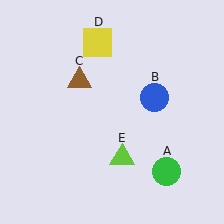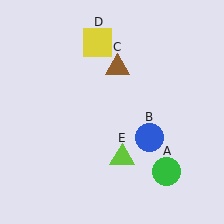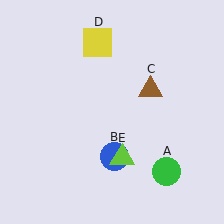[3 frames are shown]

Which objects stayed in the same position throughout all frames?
Green circle (object A) and yellow square (object D) and lime triangle (object E) remained stationary.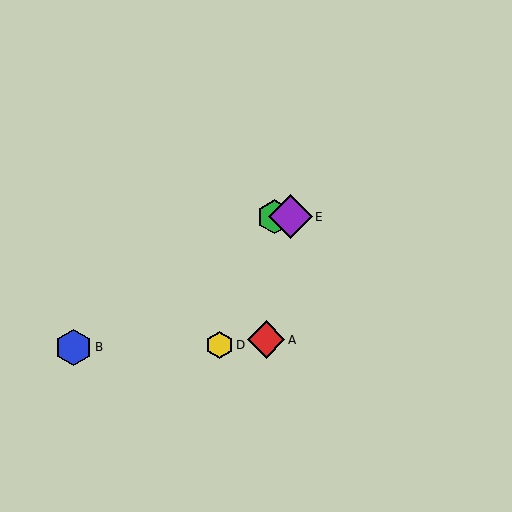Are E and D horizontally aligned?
No, E is at y≈217 and D is at y≈345.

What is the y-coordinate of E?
Object E is at y≈217.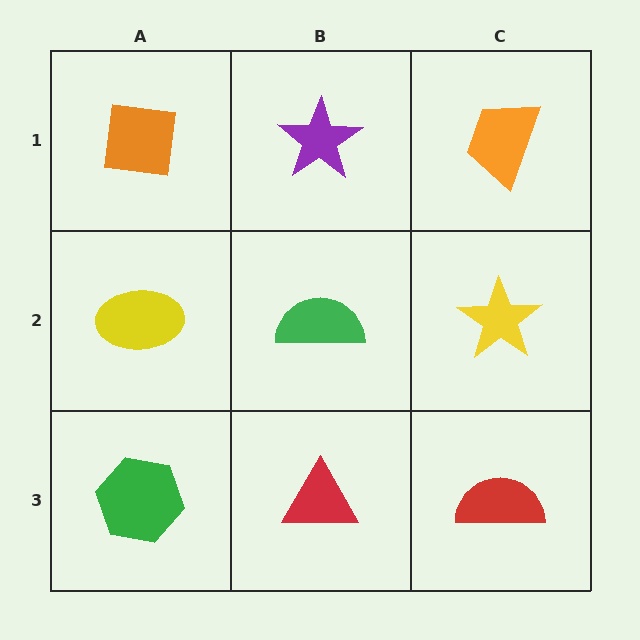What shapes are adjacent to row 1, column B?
A green semicircle (row 2, column B), an orange square (row 1, column A), an orange trapezoid (row 1, column C).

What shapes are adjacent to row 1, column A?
A yellow ellipse (row 2, column A), a purple star (row 1, column B).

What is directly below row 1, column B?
A green semicircle.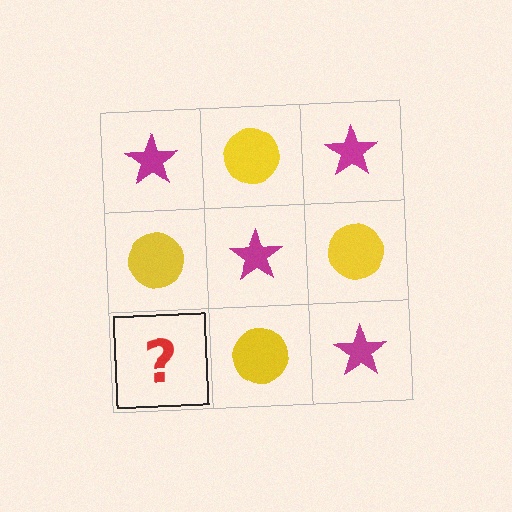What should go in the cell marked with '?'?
The missing cell should contain a magenta star.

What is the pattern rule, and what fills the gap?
The rule is that it alternates magenta star and yellow circle in a checkerboard pattern. The gap should be filled with a magenta star.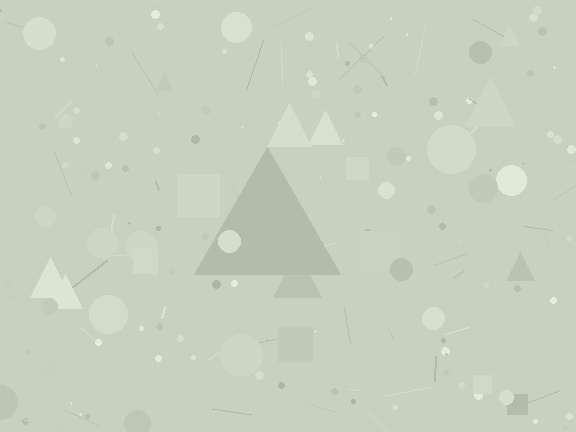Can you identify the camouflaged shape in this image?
The camouflaged shape is a triangle.